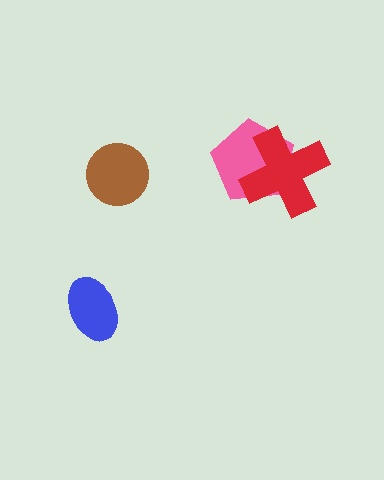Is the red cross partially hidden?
No, no other shape covers it.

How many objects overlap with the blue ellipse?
0 objects overlap with the blue ellipse.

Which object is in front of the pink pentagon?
The red cross is in front of the pink pentagon.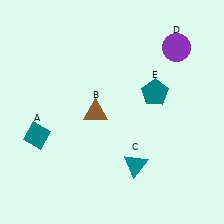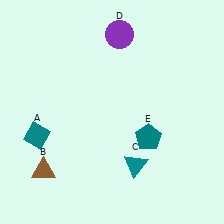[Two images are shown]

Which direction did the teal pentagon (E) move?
The teal pentagon (E) moved down.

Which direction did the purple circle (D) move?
The purple circle (D) moved left.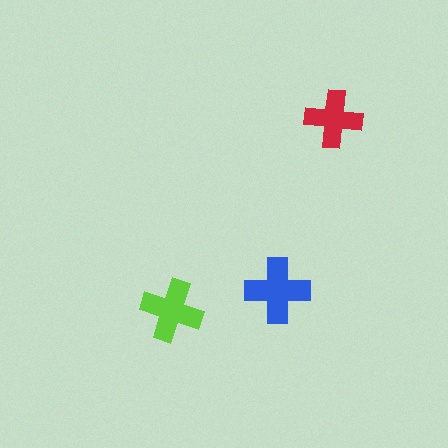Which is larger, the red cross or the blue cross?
The blue one.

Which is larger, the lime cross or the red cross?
The lime one.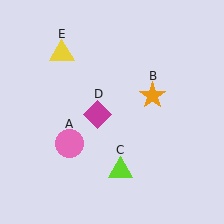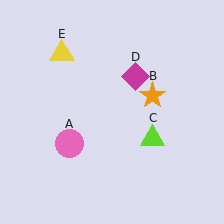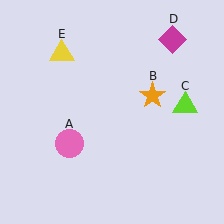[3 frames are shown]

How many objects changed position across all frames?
2 objects changed position: lime triangle (object C), magenta diamond (object D).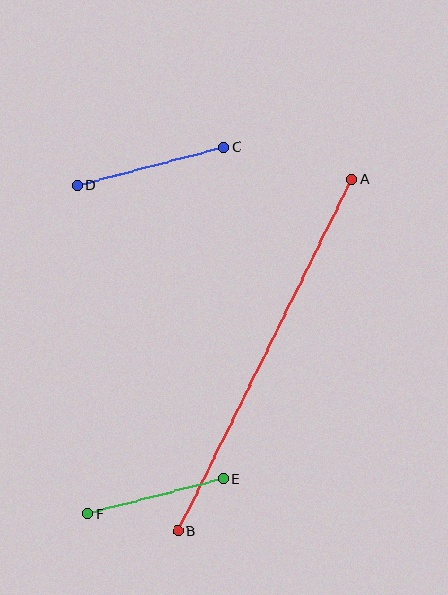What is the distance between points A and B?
The distance is approximately 392 pixels.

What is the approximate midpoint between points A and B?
The midpoint is at approximately (265, 355) pixels.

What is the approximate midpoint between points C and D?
The midpoint is at approximately (150, 166) pixels.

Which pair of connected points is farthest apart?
Points A and B are farthest apart.